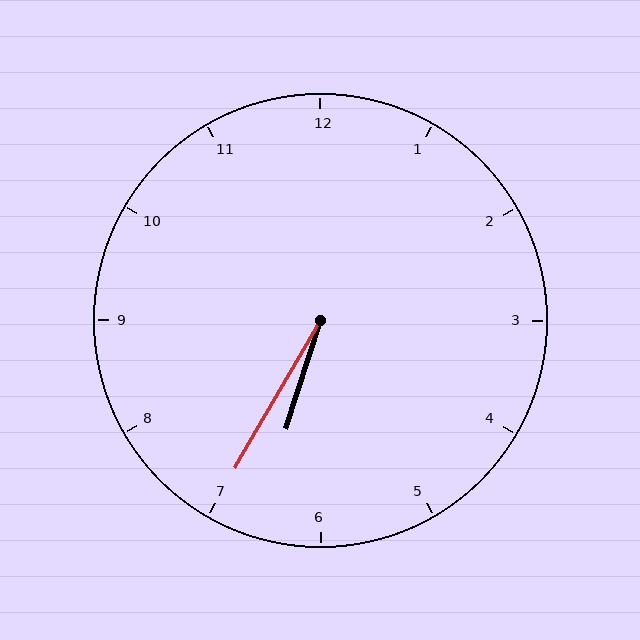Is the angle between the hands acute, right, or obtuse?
It is acute.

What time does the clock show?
6:35.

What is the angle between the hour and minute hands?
Approximately 12 degrees.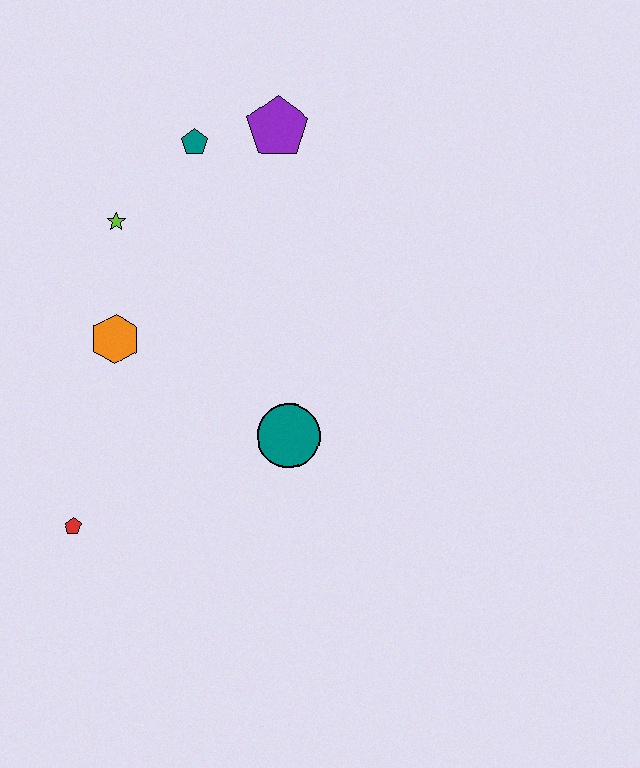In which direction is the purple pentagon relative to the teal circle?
The purple pentagon is above the teal circle.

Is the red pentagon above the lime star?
No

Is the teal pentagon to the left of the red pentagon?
No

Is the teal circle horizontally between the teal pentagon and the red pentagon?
No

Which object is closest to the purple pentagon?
The teal pentagon is closest to the purple pentagon.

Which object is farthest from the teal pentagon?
The red pentagon is farthest from the teal pentagon.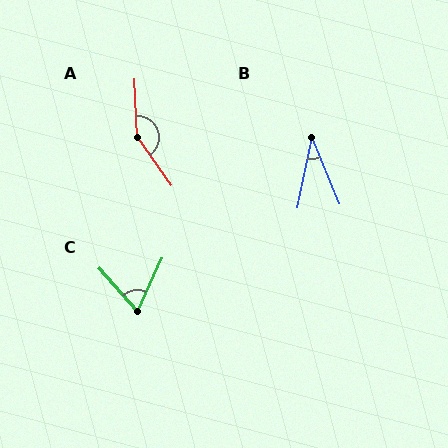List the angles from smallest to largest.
B (34°), C (66°), A (148°).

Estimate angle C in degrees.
Approximately 66 degrees.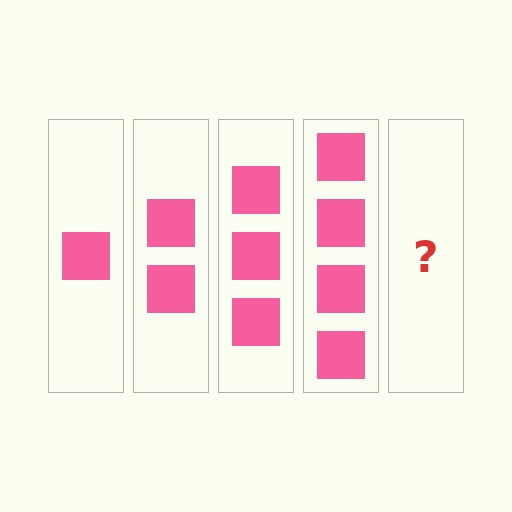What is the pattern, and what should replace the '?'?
The pattern is that each step adds one more square. The '?' should be 5 squares.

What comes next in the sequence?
The next element should be 5 squares.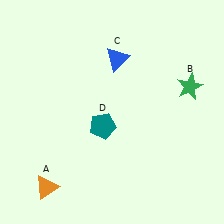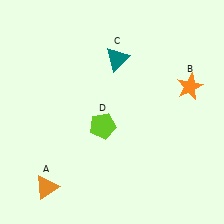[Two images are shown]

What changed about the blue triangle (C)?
In Image 1, C is blue. In Image 2, it changed to teal.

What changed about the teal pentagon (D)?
In Image 1, D is teal. In Image 2, it changed to lime.